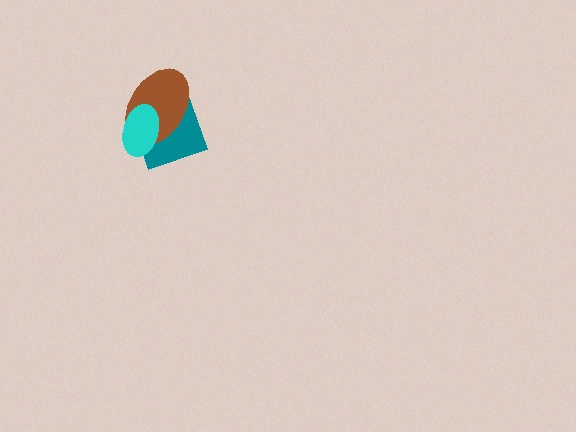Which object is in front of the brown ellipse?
The cyan ellipse is in front of the brown ellipse.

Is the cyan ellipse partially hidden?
No, no other shape covers it.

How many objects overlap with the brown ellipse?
2 objects overlap with the brown ellipse.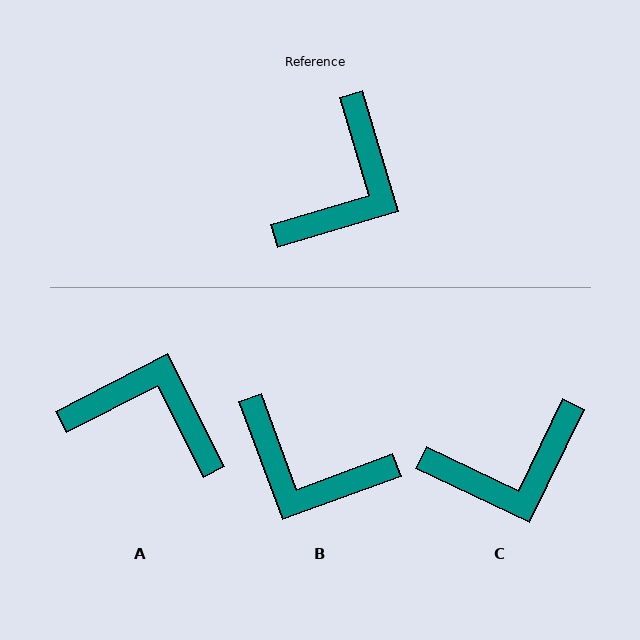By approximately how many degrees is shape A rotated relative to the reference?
Approximately 101 degrees counter-clockwise.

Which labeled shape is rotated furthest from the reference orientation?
A, about 101 degrees away.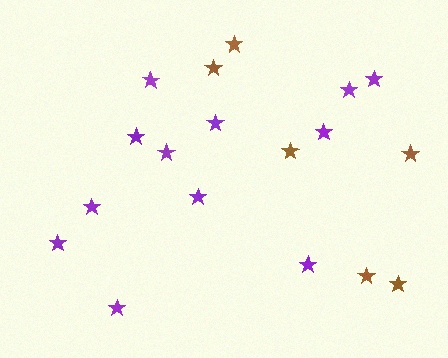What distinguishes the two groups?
There are 2 groups: one group of brown stars (6) and one group of purple stars (12).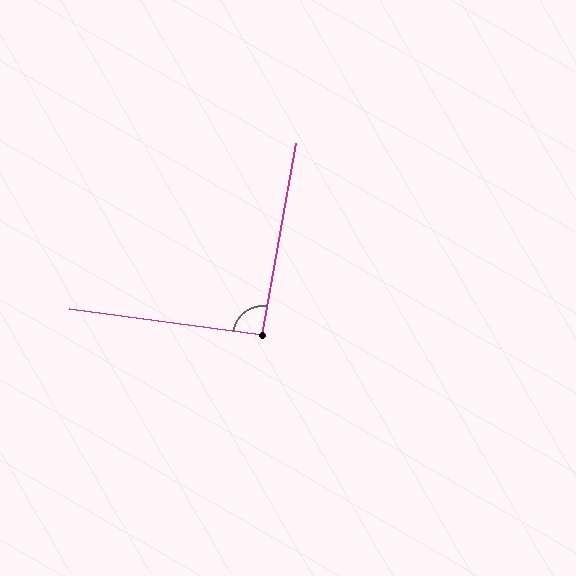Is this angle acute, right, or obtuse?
It is approximately a right angle.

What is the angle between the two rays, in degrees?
Approximately 92 degrees.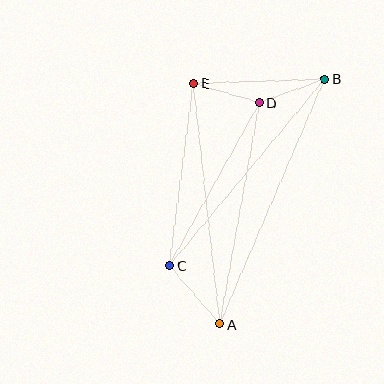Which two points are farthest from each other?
Points A and B are farthest from each other.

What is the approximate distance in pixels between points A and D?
The distance between A and D is approximately 225 pixels.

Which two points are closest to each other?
Points D and E are closest to each other.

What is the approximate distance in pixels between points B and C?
The distance between B and C is approximately 243 pixels.